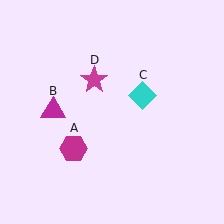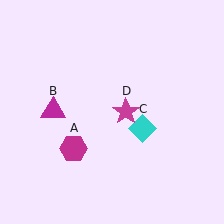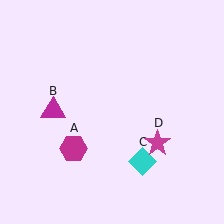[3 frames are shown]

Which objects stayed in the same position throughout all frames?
Magenta hexagon (object A) and magenta triangle (object B) remained stationary.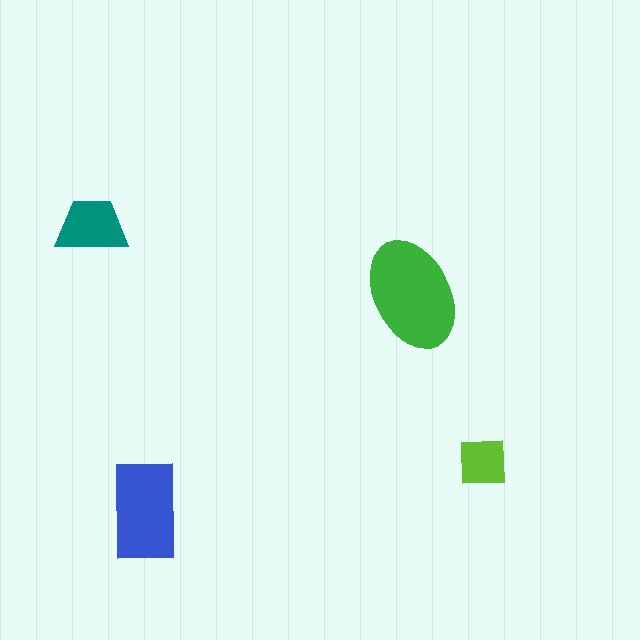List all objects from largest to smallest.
The green ellipse, the blue rectangle, the teal trapezoid, the lime square.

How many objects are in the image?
There are 4 objects in the image.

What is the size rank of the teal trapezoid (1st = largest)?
3rd.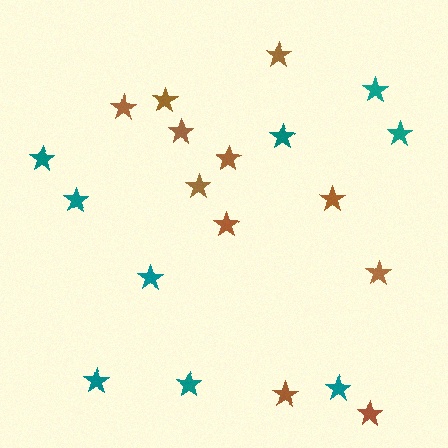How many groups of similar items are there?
There are 2 groups: one group of brown stars (11) and one group of teal stars (9).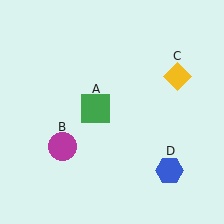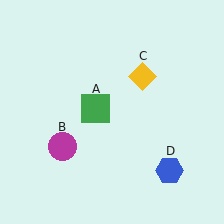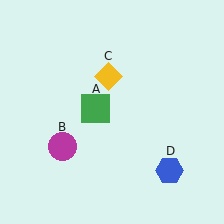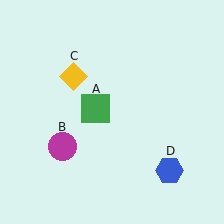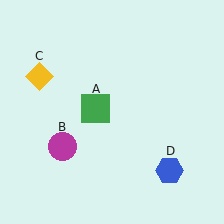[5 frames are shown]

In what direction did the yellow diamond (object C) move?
The yellow diamond (object C) moved left.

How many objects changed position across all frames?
1 object changed position: yellow diamond (object C).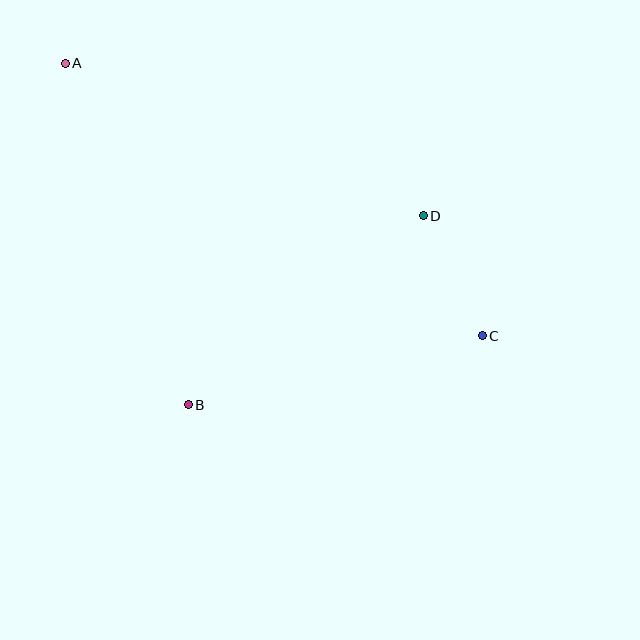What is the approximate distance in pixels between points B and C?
The distance between B and C is approximately 302 pixels.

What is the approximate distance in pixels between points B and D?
The distance between B and D is approximately 301 pixels.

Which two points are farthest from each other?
Points A and C are farthest from each other.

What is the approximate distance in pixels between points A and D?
The distance between A and D is approximately 389 pixels.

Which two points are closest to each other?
Points C and D are closest to each other.